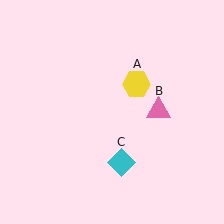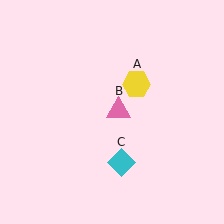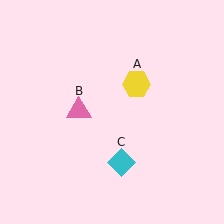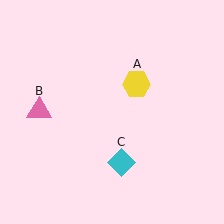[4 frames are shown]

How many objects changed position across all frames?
1 object changed position: pink triangle (object B).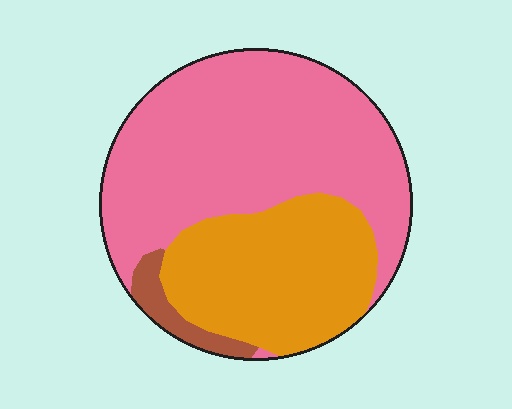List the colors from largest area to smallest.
From largest to smallest: pink, orange, brown.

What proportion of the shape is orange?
Orange takes up about one third (1/3) of the shape.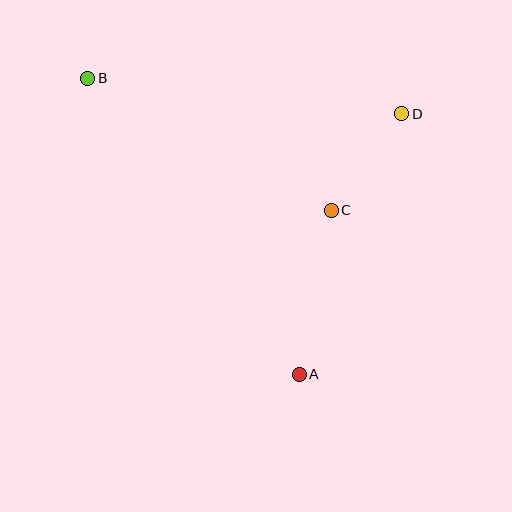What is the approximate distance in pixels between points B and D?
The distance between B and D is approximately 316 pixels.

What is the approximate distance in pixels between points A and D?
The distance between A and D is approximately 280 pixels.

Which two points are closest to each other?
Points C and D are closest to each other.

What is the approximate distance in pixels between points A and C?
The distance between A and C is approximately 167 pixels.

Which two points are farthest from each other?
Points A and B are farthest from each other.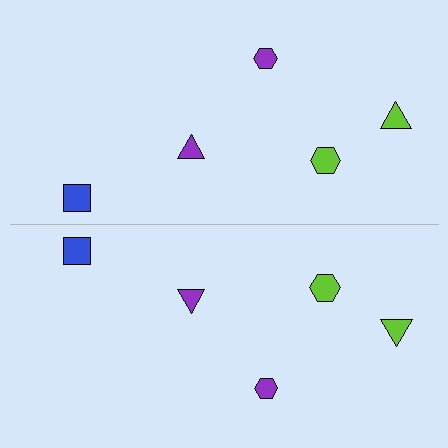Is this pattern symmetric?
Yes, this pattern has bilateral (reflection) symmetry.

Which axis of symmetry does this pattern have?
The pattern has a horizontal axis of symmetry running through the center of the image.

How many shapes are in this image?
There are 10 shapes in this image.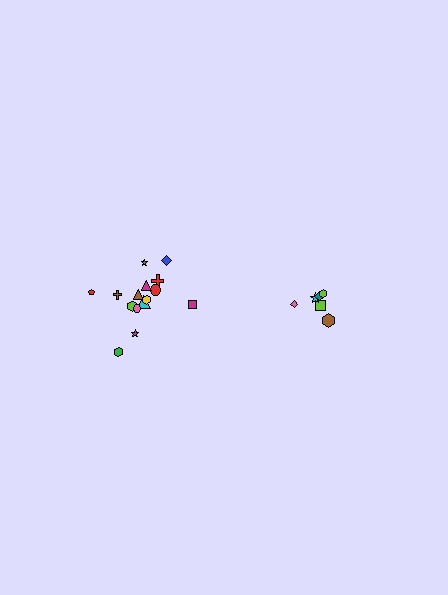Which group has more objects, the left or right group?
The left group.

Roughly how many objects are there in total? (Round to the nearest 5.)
Roughly 20 objects in total.